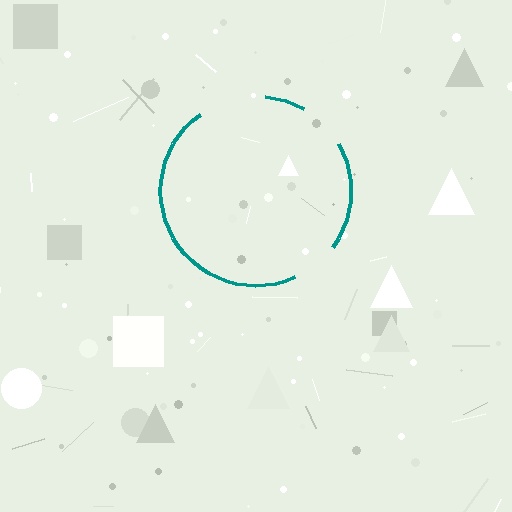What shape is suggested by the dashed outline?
The dashed outline suggests a circle.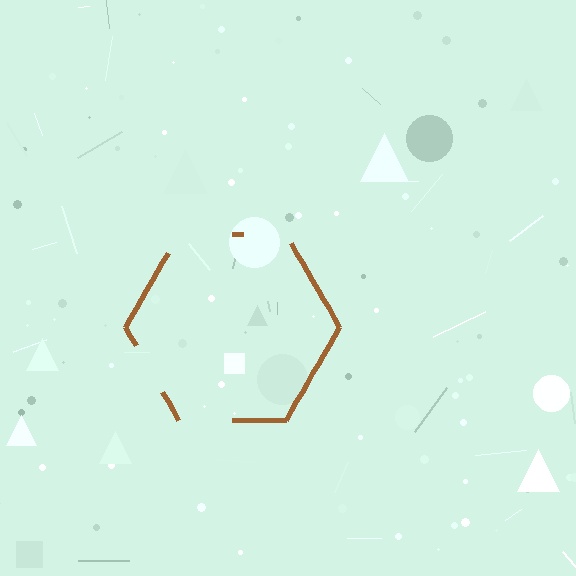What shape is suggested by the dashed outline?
The dashed outline suggests a hexagon.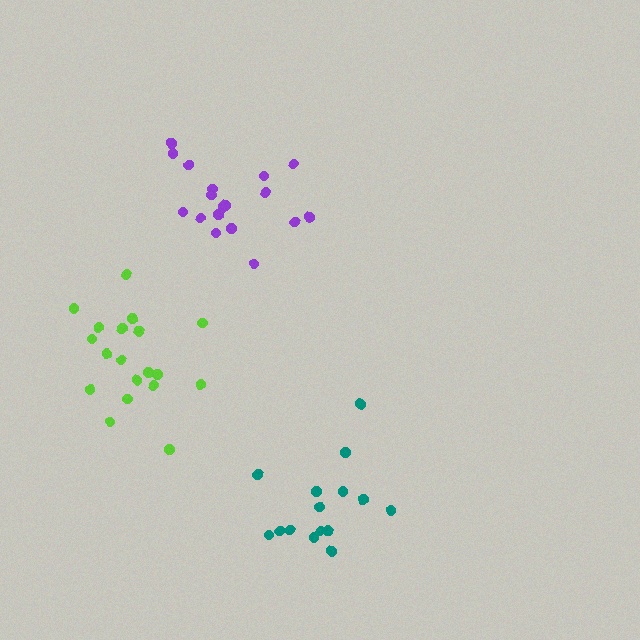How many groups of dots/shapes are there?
There are 3 groups.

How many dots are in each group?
Group 1: 18 dots, Group 2: 19 dots, Group 3: 15 dots (52 total).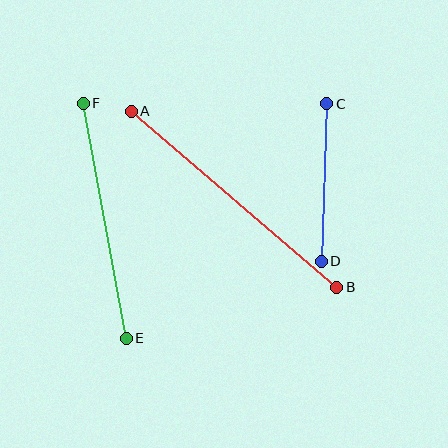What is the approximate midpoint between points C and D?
The midpoint is at approximately (324, 182) pixels.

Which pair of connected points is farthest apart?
Points A and B are farthest apart.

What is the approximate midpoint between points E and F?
The midpoint is at approximately (105, 221) pixels.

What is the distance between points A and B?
The distance is approximately 270 pixels.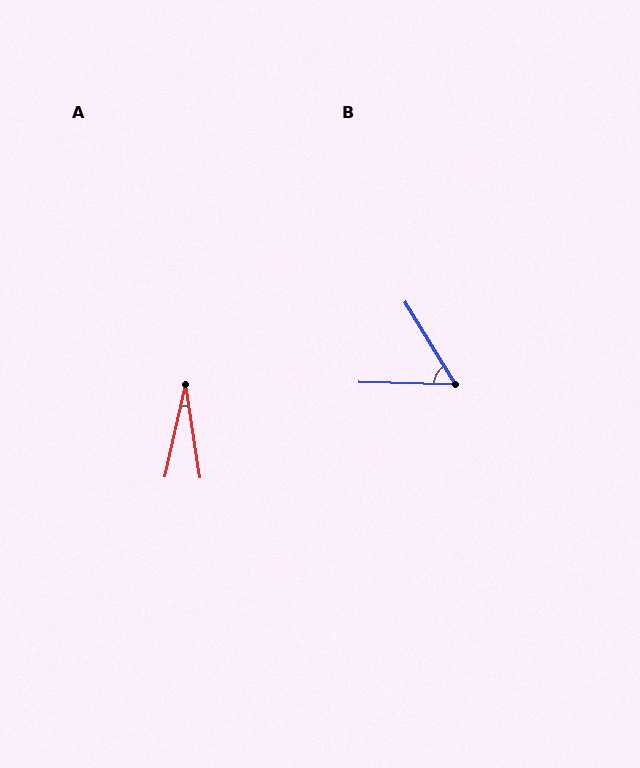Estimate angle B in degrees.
Approximately 57 degrees.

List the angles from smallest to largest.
A (21°), B (57°).